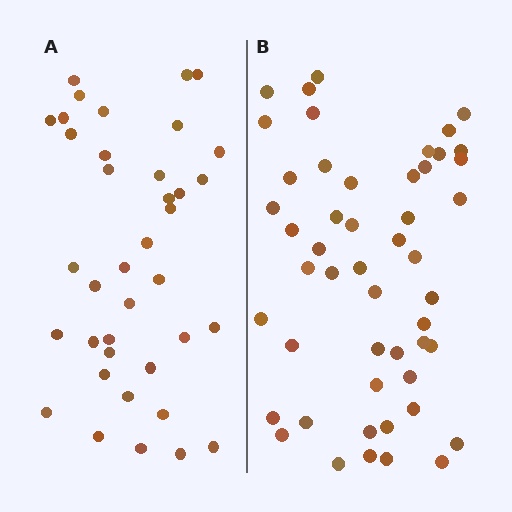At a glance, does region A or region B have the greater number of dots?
Region B (the right region) has more dots.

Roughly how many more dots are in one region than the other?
Region B has roughly 12 or so more dots than region A.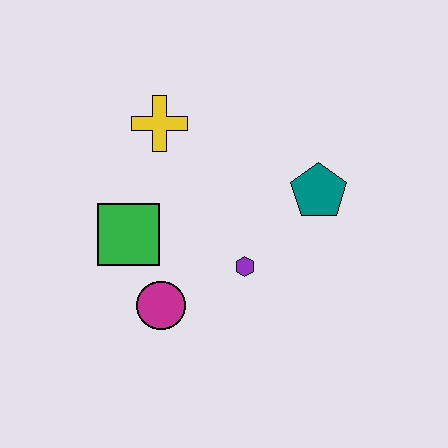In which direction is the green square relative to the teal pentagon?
The green square is to the left of the teal pentagon.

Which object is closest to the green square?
The magenta circle is closest to the green square.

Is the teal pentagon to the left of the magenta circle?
No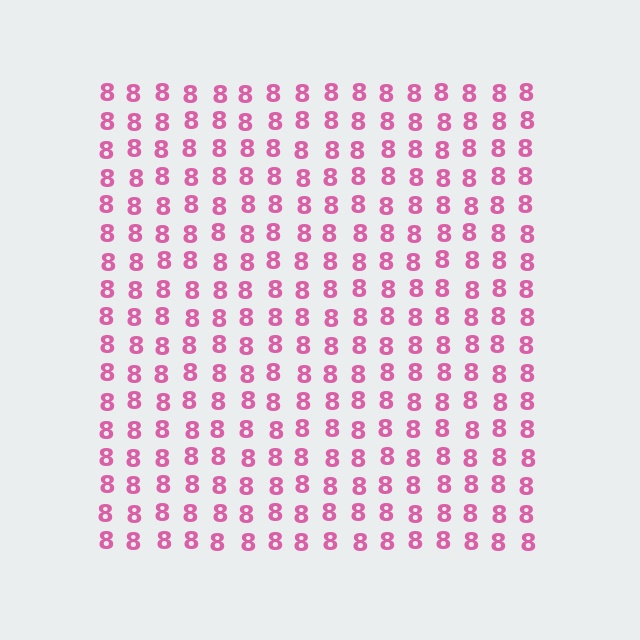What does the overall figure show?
The overall figure shows a square.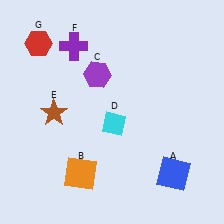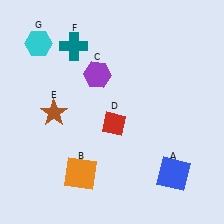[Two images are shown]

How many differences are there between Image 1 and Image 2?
There are 3 differences between the two images.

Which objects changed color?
D changed from cyan to red. F changed from purple to teal. G changed from red to cyan.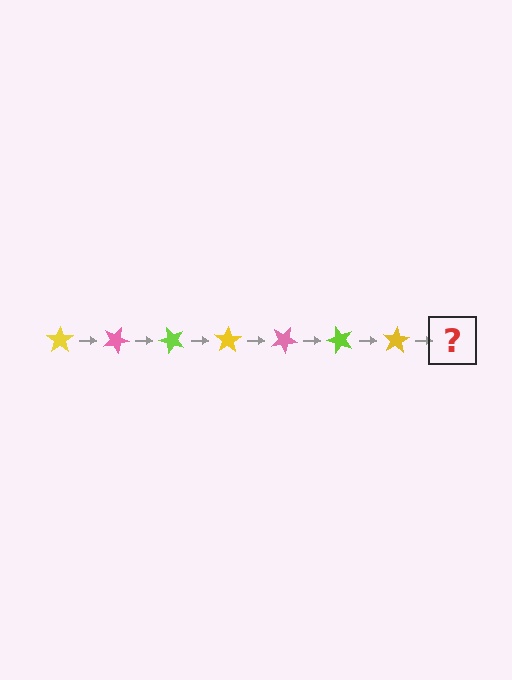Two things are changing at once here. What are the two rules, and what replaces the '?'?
The two rules are that it rotates 25 degrees each step and the color cycles through yellow, pink, and lime. The '?' should be a pink star, rotated 175 degrees from the start.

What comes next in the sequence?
The next element should be a pink star, rotated 175 degrees from the start.